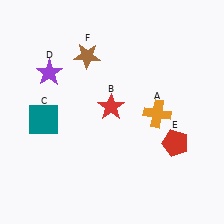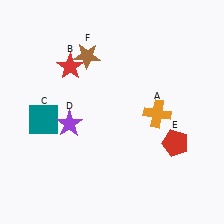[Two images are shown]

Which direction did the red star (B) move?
The red star (B) moved left.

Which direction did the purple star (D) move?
The purple star (D) moved down.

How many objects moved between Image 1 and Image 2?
2 objects moved between the two images.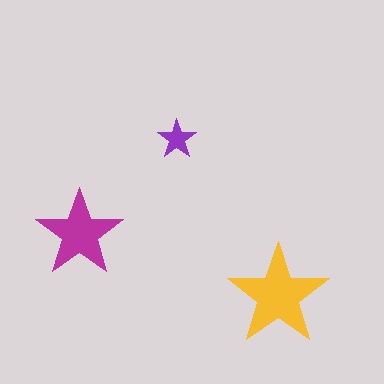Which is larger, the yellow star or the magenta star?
The yellow one.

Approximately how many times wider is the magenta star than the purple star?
About 2 times wider.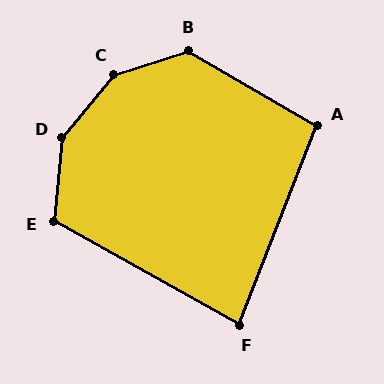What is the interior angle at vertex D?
Approximately 146 degrees (obtuse).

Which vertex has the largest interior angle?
C, at approximately 147 degrees.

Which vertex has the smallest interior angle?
F, at approximately 82 degrees.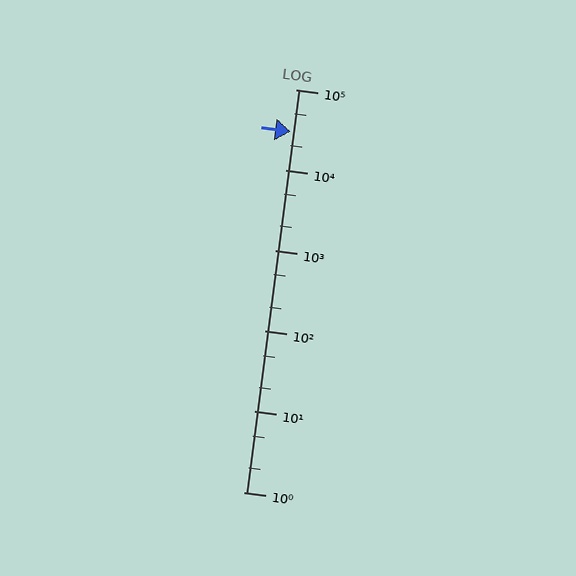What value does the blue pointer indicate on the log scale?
The pointer indicates approximately 30000.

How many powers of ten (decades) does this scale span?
The scale spans 5 decades, from 1 to 100000.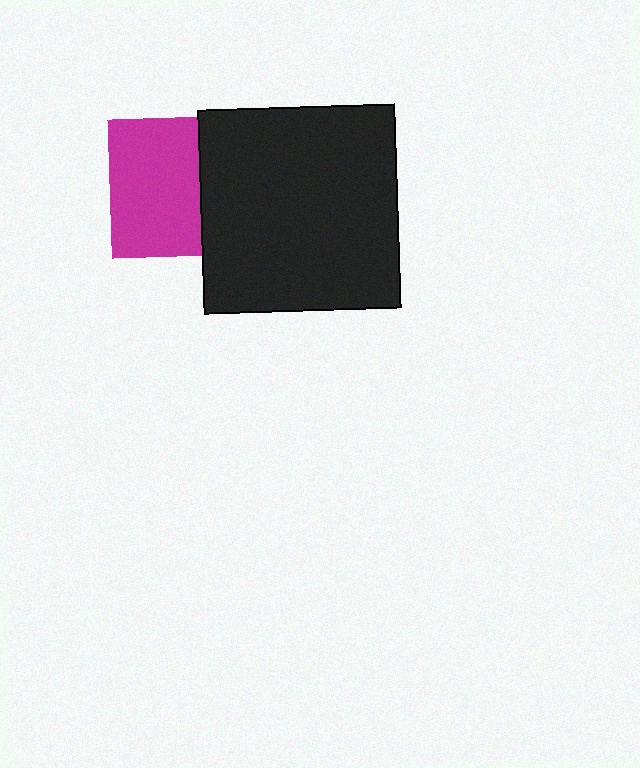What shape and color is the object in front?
The object in front is a black rectangle.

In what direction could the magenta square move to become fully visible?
The magenta square could move left. That would shift it out from behind the black rectangle entirely.